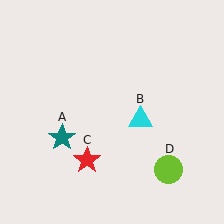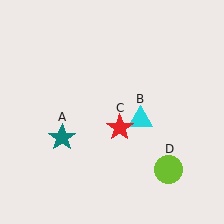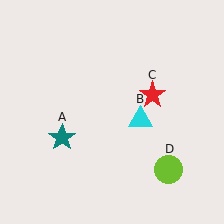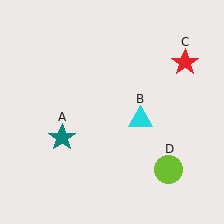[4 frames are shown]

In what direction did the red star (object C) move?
The red star (object C) moved up and to the right.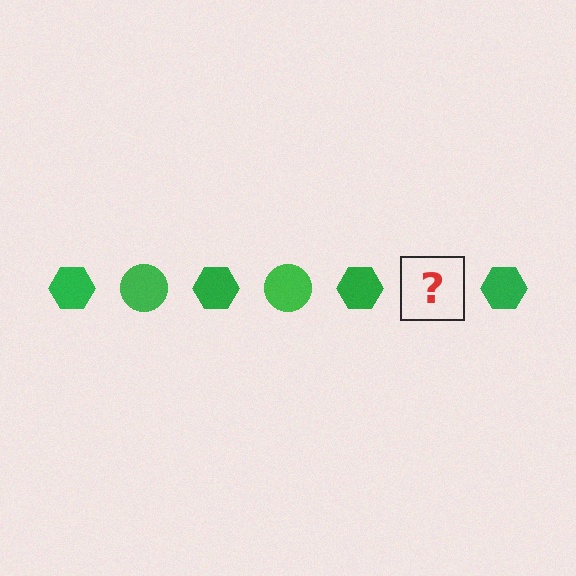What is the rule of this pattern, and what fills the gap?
The rule is that the pattern cycles through hexagon, circle shapes in green. The gap should be filled with a green circle.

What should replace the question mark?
The question mark should be replaced with a green circle.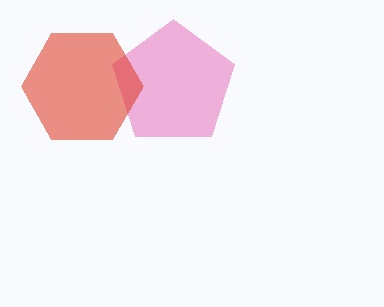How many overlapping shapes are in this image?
There are 2 overlapping shapes in the image.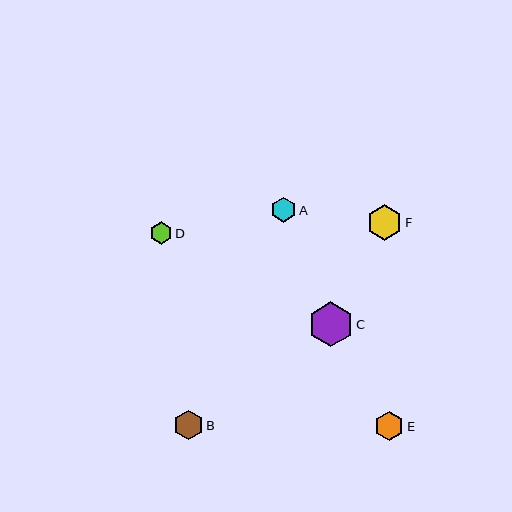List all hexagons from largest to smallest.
From largest to smallest: C, F, B, E, A, D.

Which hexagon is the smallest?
Hexagon D is the smallest with a size of approximately 23 pixels.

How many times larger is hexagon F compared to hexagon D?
Hexagon F is approximately 1.6 times the size of hexagon D.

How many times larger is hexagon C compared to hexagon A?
Hexagon C is approximately 1.8 times the size of hexagon A.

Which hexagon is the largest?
Hexagon C is the largest with a size of approximately 45 pixels.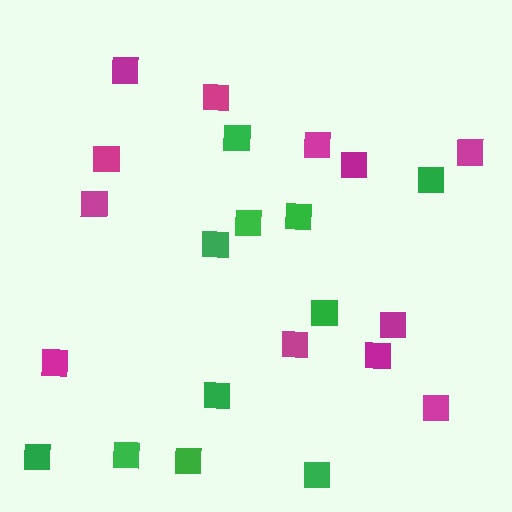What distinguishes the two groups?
There are 2 groups: one group of magenta squares (12) and one group of green squares (11).